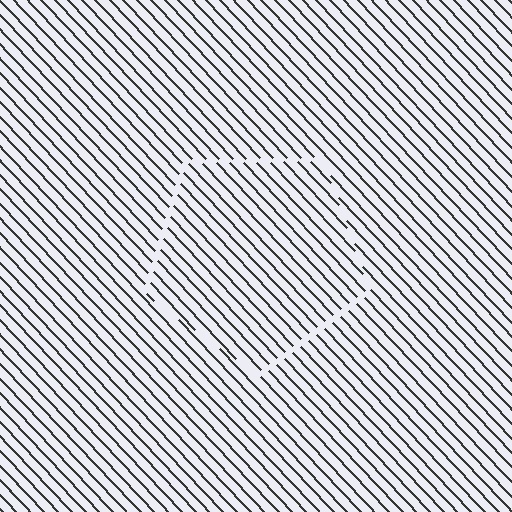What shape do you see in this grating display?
An illusory pentagon. The interior of the shape contains the same grating, shifted by half a period — the contour is defined by the phase discontinuity where line-ends from the inner and outer gratings abut.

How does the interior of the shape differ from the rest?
The interior of the shape contains the same grating, shifted by half a period — the contour is defined by the phase discontinuity where line-ends from the inner and outer gratings abut.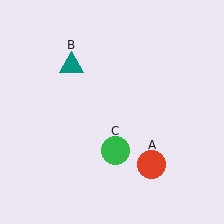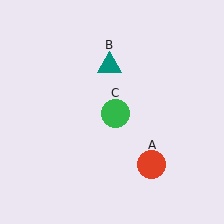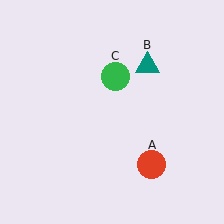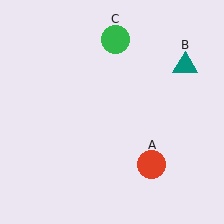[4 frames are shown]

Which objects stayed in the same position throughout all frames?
Red circle (object A) remained stationary.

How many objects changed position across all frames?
2 objects changed position: teal triangle (object B), green circle (object C).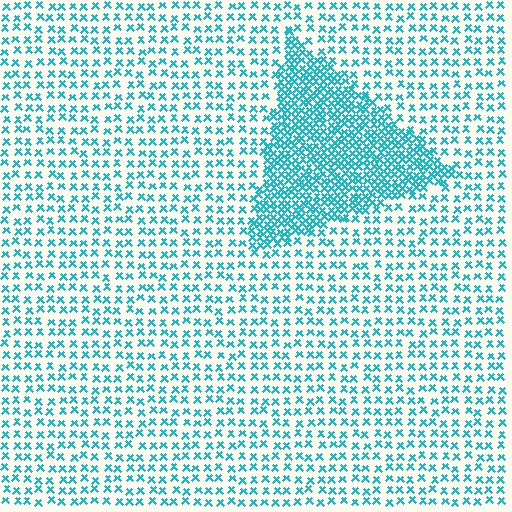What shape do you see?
I see a triangle.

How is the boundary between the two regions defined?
The boundary is defined by a change in element density (approximately 2.5x ratio). All elements are the same color, size, and shape.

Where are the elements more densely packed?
The elements are more densely packed inside the triangle boundary.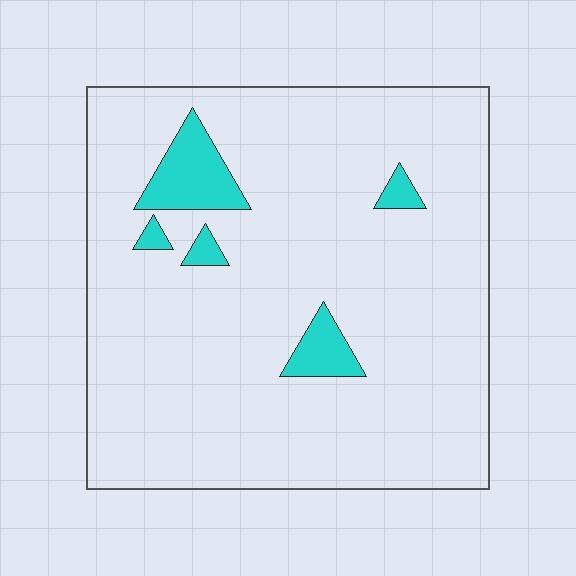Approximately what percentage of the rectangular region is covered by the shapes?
Approximately 10%.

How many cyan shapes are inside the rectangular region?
5.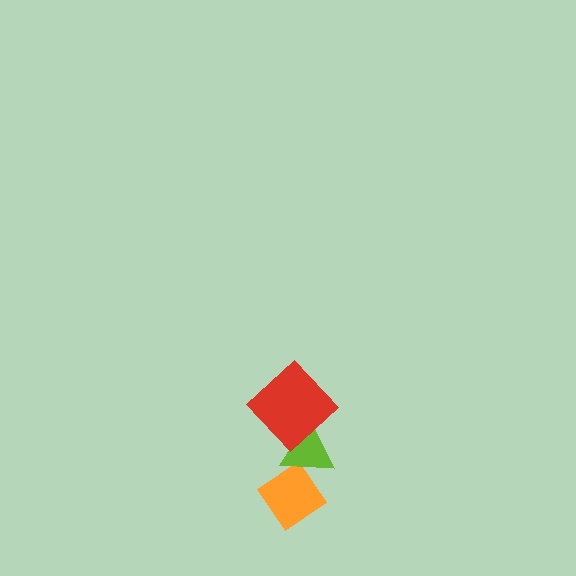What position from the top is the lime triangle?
The lime triangle is 2nd from the top.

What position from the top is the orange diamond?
The orange diamond is 3rd from the top.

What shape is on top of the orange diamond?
The lime triangle is on top of the orange diamond.